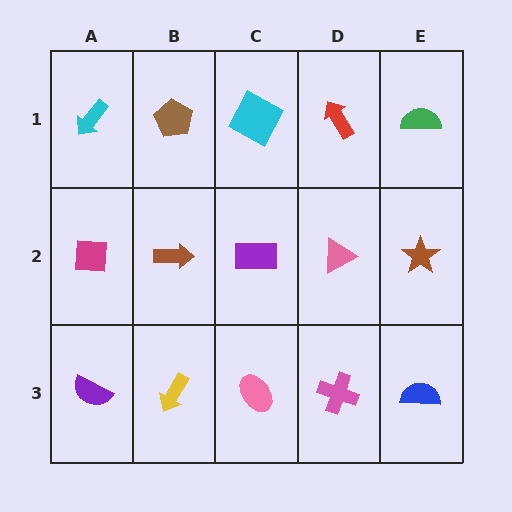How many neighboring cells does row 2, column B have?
4.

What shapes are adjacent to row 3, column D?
A pink triangle (row 2, column D), a pink ellipse (row 3, column C), a blue semicircle (row 3, column E).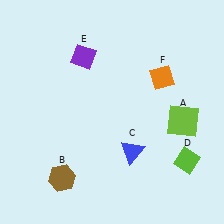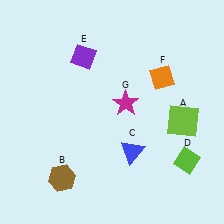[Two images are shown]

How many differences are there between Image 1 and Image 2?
There is 1 difference between the two images.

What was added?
A magenta star (G) was added in Image 2.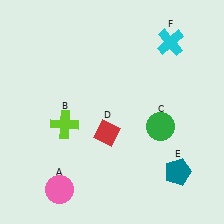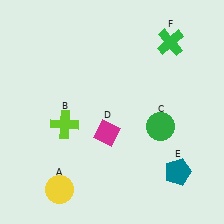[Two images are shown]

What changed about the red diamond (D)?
In Image 1, D is red. In Image 2, it changed to magenta.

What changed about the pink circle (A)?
In Image 1, A is pink. In Image 2, it changed to yellow.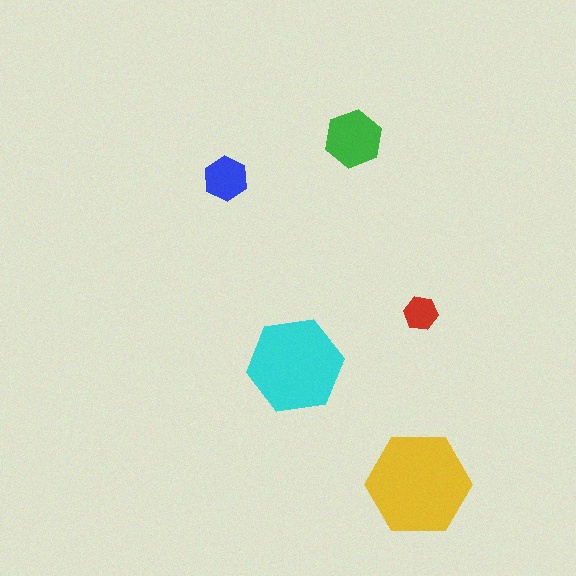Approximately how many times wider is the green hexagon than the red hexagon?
About 1.5 times wider.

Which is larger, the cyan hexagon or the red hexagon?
The cyan one.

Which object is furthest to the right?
The red hexagon is rightmost.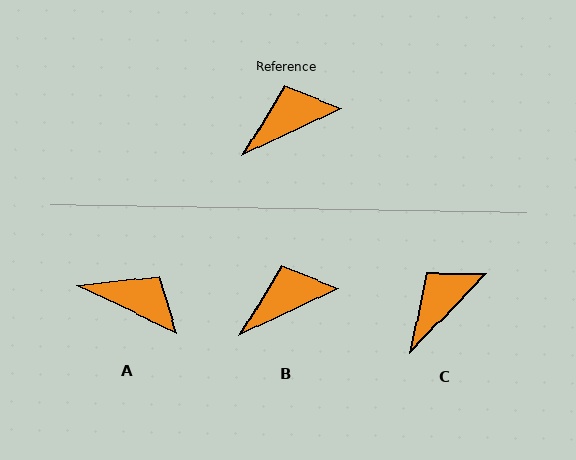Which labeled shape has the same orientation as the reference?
B.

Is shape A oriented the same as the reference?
No, it is off by about 52 degrees.